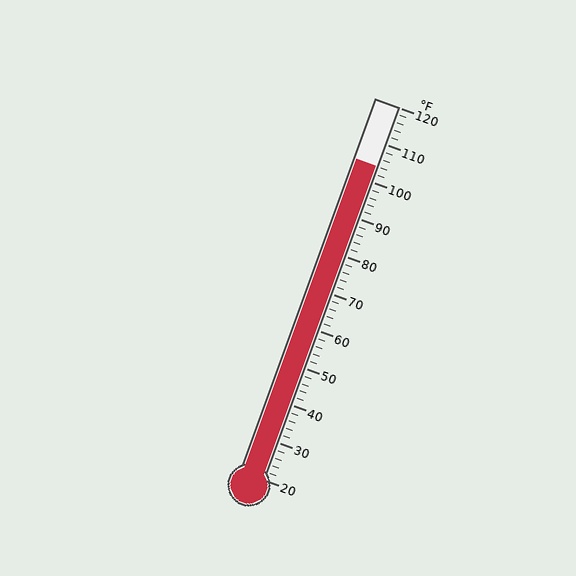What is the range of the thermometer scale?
The thermometer scale ranges from 20°F to 120°F.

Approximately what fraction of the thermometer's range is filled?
The thermometer is filled to approximately 85% of its range.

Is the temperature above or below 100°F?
The temperature is above 100°F.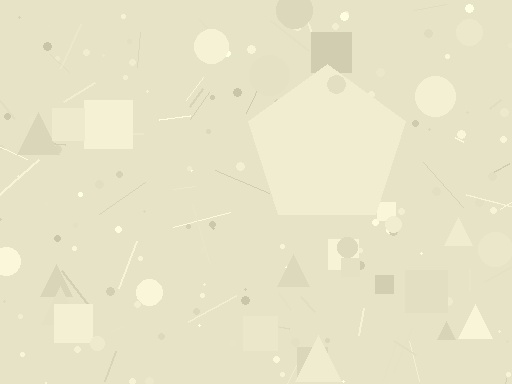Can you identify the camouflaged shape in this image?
The camouflaged shape is a pentagon.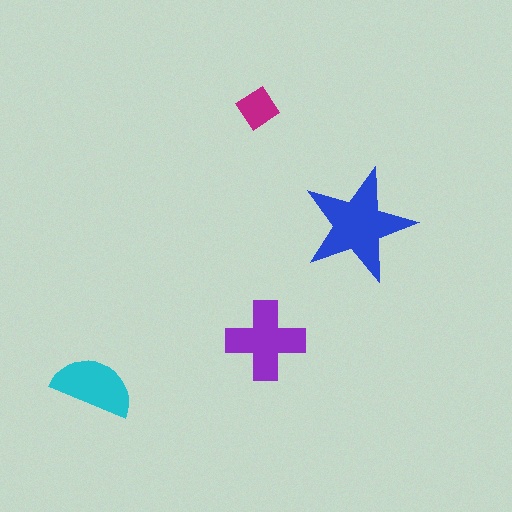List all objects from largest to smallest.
The blue star, the purple cross, the cyan semicircle, the magenta diamond.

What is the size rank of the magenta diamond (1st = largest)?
4th.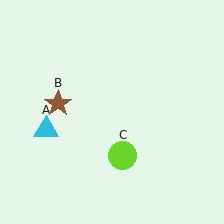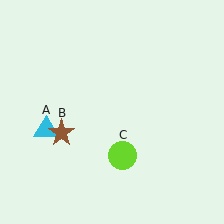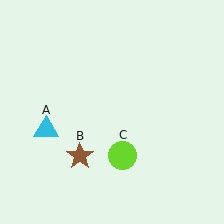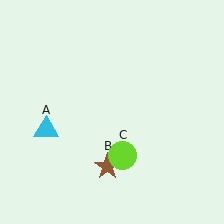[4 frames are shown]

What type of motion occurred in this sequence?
The brown star (object B) rotated counterclockwise around the center of the scene.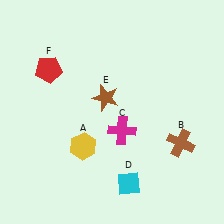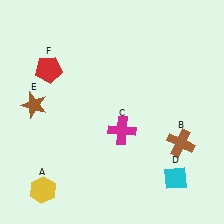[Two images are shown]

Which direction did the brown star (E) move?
The brown star (E) moved left.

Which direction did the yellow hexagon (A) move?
The yellow hexagon (A) moved down.